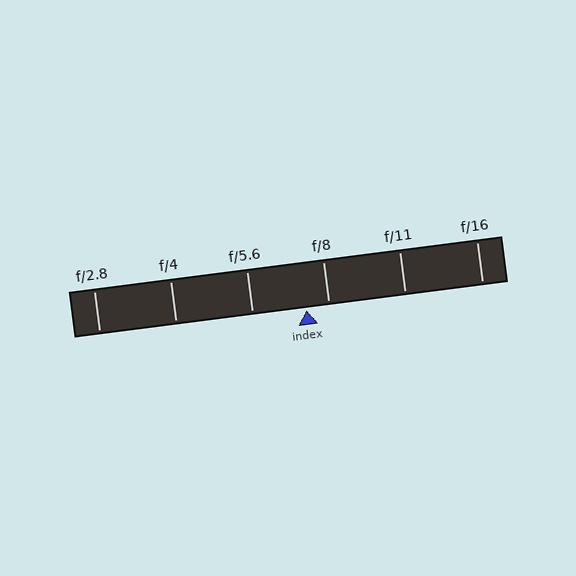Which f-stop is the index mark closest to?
The index mark is closest to f/8.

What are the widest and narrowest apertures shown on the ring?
The widest aperture shown is f/2.8 and the narrowest is f/16.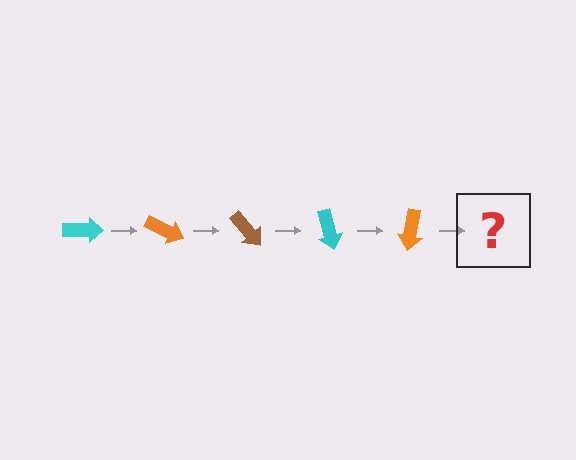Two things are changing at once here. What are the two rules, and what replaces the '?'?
The two rules are that it rotates 25 degrees each step and the color cycles through cyan, orange, and brown. The '?' should be a brown arrow, rotated 125 degrees from the start.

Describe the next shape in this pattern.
It should be a brown arrow, rotated 125 degrees from the start.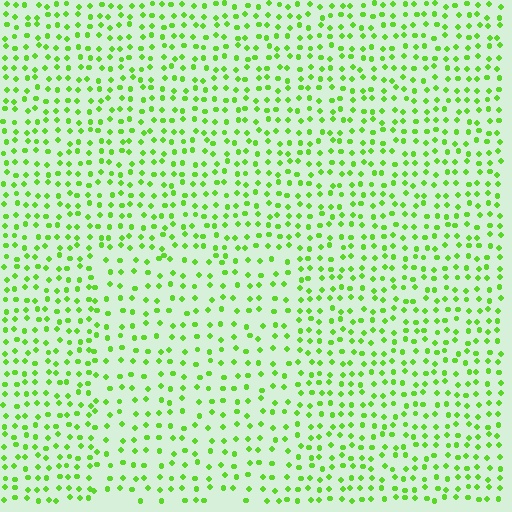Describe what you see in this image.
The image contains small lime elements arranged at two different densities. A rectangle-shaped region is visible where the elements are less densely packed than the surrounding area.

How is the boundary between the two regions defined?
The boundary is defined by a change in element density (approximately 1.5x ratio). All elements are the same color, size, and shape.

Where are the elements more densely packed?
The elements are more densely packed outside the rectangle boundary.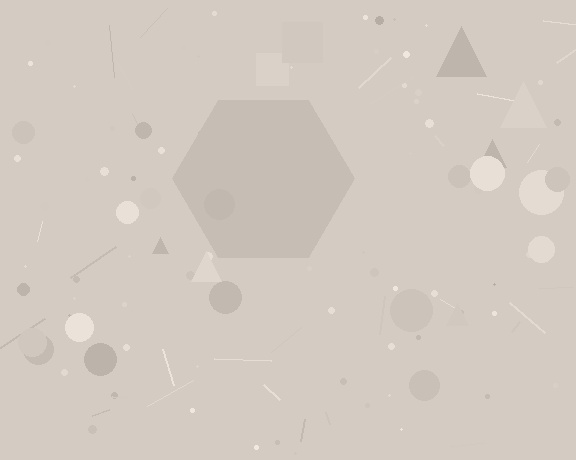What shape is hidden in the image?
A hexagon is hidden in the image.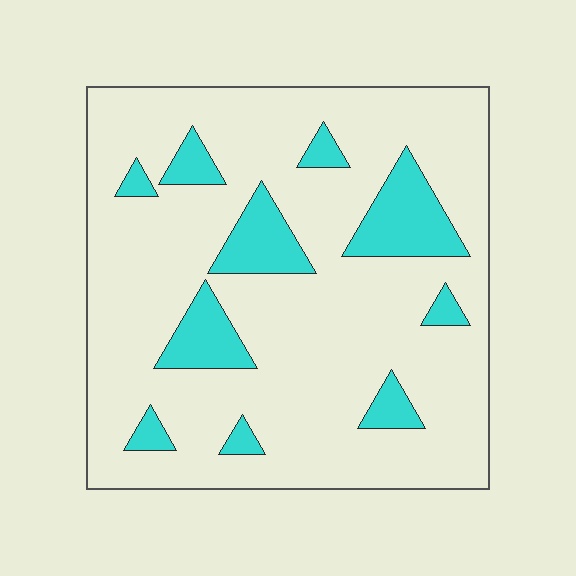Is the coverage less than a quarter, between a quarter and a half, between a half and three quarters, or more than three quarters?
Less than a quarter.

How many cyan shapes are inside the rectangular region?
10.